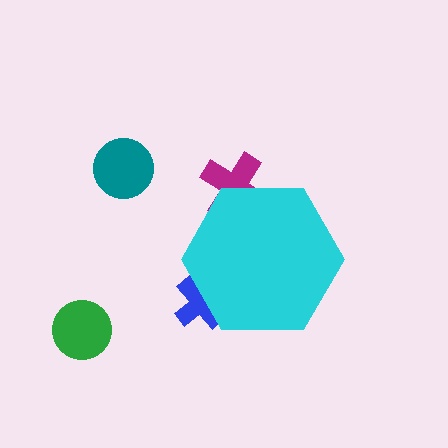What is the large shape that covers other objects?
A cyan hexagon.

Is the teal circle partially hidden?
No, the teal circle is fully visible.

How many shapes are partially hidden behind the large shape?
2 shapes are partially hidden.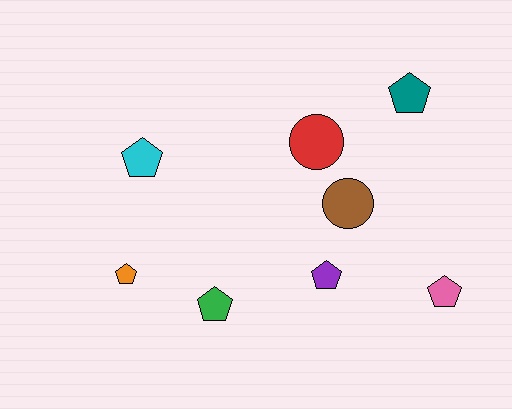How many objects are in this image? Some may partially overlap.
There are 8 objects.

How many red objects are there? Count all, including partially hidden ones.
There is 1 red object.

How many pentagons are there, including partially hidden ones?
There are 6 pentagons.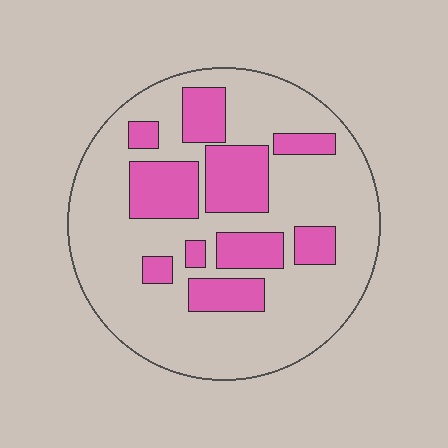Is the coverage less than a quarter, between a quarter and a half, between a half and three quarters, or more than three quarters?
Between a quarter and a half.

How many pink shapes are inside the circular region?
10.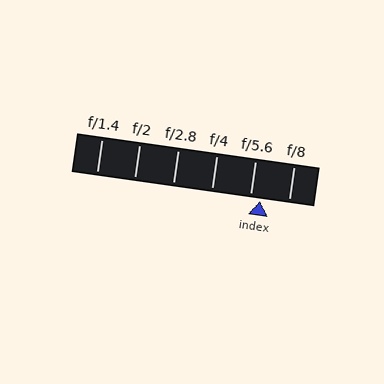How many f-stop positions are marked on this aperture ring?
There are 6 f-stop positions marked.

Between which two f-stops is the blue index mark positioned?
The index mark is between f/5.6 and f/8.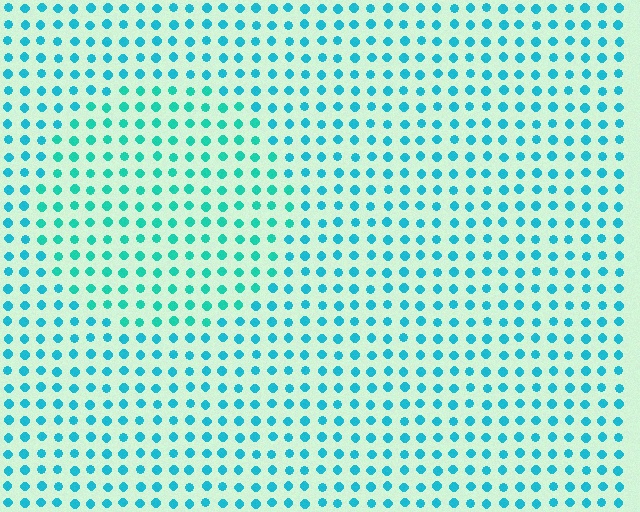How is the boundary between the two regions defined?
The boundary is defined purely by a slight shift in hue (about 20 degrees). Spacing, size, and orientation are identical on both sides.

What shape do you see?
I see a circle.